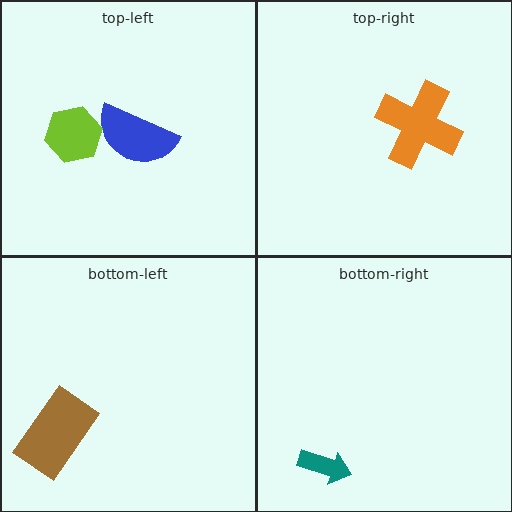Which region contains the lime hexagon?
The top-left region.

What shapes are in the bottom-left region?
The brown rectangle.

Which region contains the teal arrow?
The bottom-right region.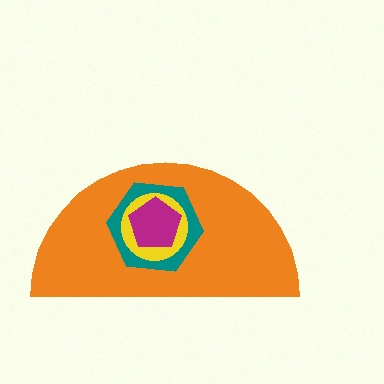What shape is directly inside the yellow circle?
The magenta pentagon.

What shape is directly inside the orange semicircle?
The teal hexagon.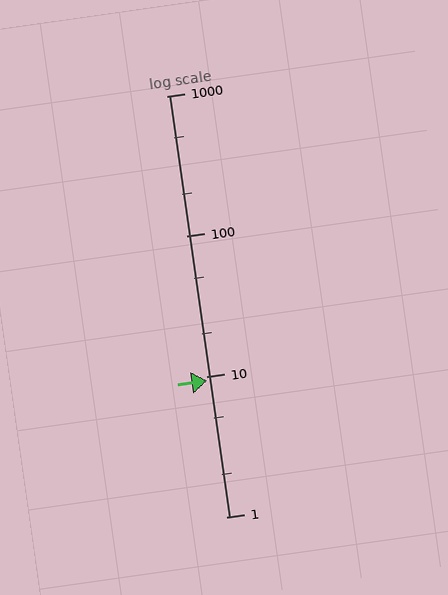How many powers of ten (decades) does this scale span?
The scale spans 3 decades, from 1 to 1000.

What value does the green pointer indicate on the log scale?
The pointer indicates approximately 9.3.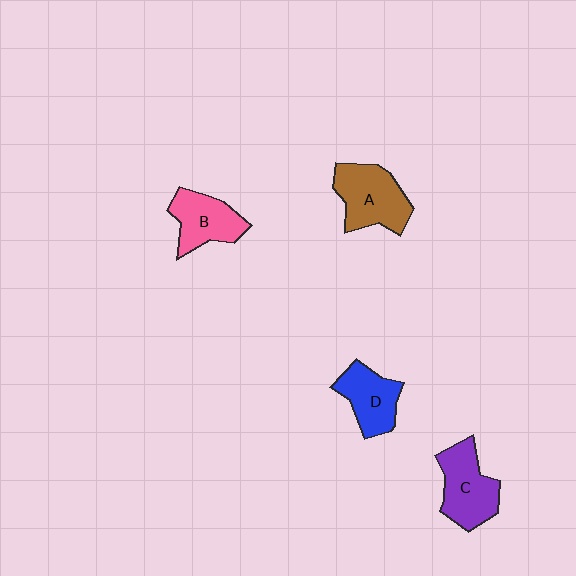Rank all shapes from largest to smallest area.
From largest to smallest: A (brown), C (purple), B (pink), D (blue).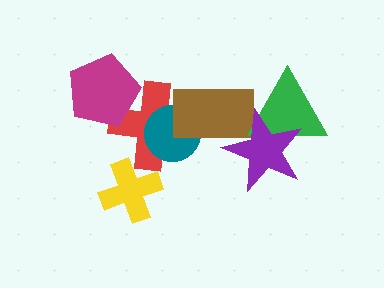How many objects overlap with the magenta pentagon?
1 object overlaps with the magenta pentagon.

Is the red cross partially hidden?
Yes, it is partially covered by another shape.